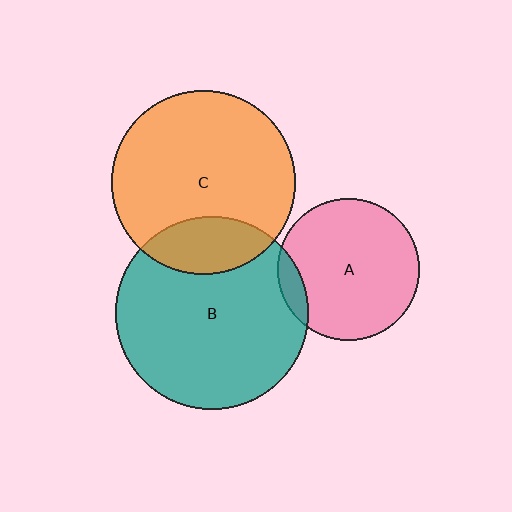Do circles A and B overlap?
Yes.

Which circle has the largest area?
Circle B (teal).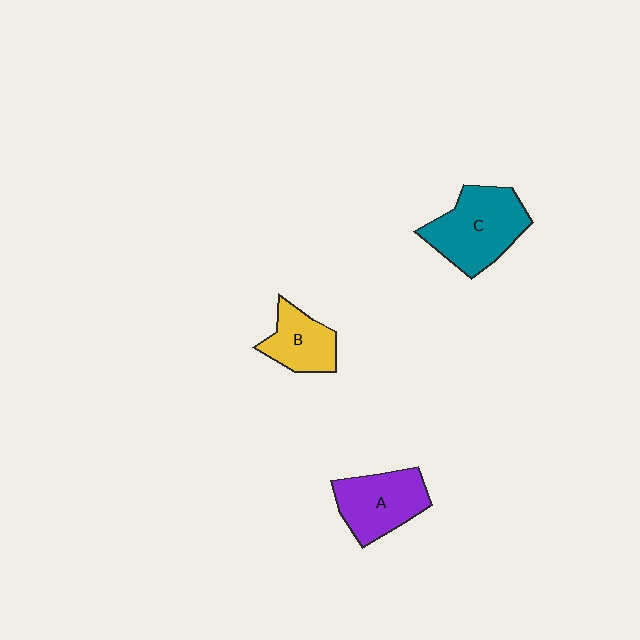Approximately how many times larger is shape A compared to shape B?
Approximately 1.4 times.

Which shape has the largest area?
Shape C (teal).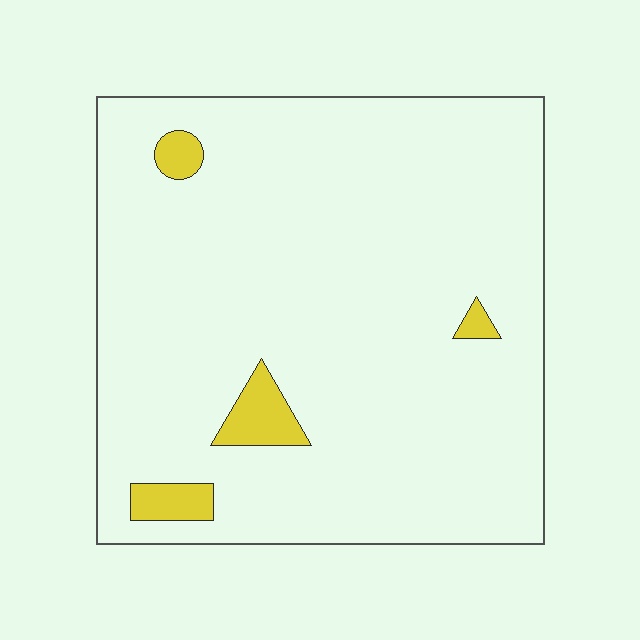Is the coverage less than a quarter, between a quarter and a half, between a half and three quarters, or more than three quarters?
Less than a quarter.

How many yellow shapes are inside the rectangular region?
4.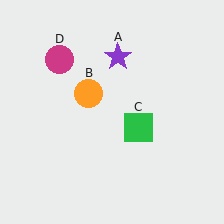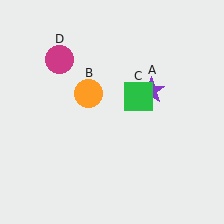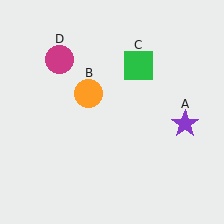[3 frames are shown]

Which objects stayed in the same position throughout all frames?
Orange circle (object B) and magenta circle (object D) remained stationary.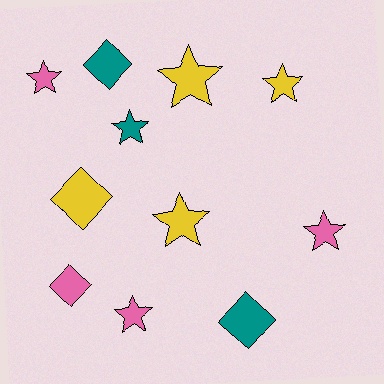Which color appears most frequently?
Yellow, with 4 objects.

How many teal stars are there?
There is 1 teal star.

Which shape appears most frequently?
Star, with 7 objects.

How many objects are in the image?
There are 11 objects.